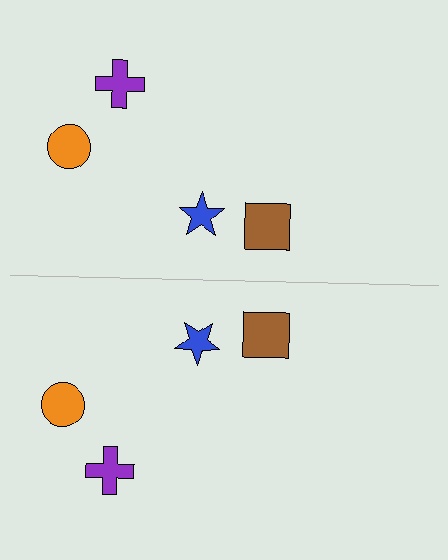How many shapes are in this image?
There are 8 shapes in this image.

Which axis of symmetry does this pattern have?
The pattern has a horizontal axis of symmetry running through the center of the image.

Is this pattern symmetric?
Yes, this pattern has bilateral (reflection) symmetry.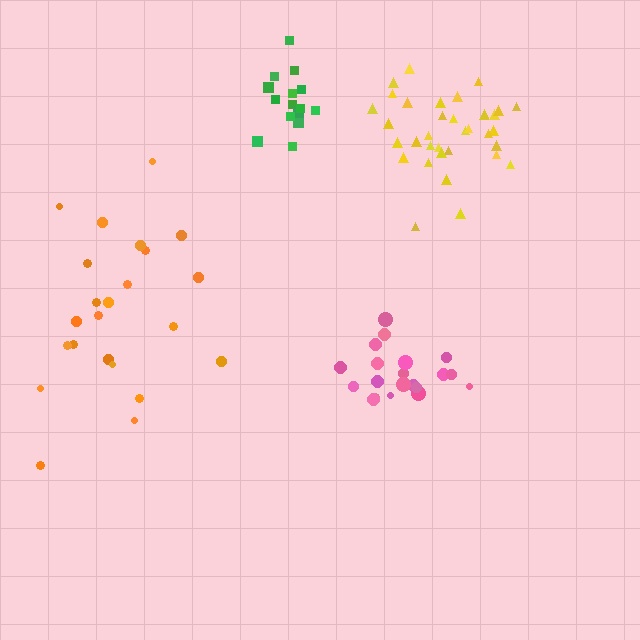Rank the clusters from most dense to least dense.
green, yellow, pink, orange.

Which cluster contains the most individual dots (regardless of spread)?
Yellow (34).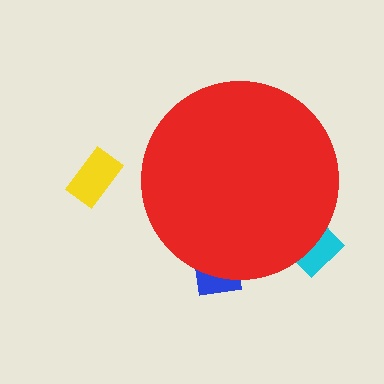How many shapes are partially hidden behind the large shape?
2 shapes are partially hidden.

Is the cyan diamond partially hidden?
Yes, the cyan diamond is partially hidden behind the red circle.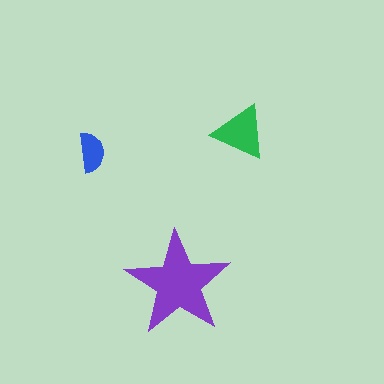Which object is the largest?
The purple star.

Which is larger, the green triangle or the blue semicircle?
The green triangle.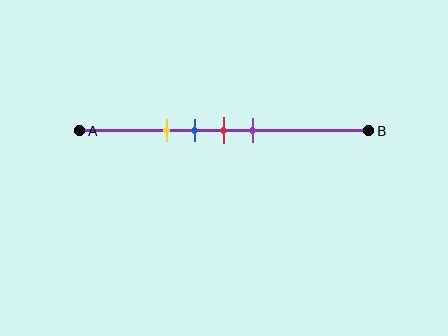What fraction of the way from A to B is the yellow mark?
The yellow mark is approximately 30% (0.3) of the way from A to B.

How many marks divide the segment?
There are 4 marks dividing the segment.